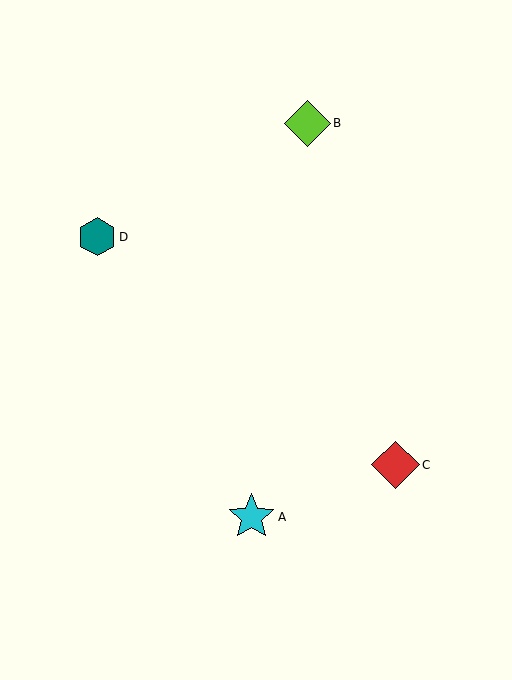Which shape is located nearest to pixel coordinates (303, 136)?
The lime diamond (labeled B) at (307, 123) is nearest to that location.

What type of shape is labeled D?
Shape D is a teal hexagon.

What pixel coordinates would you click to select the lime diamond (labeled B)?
Click at (307, 123) to select the lime diamond B.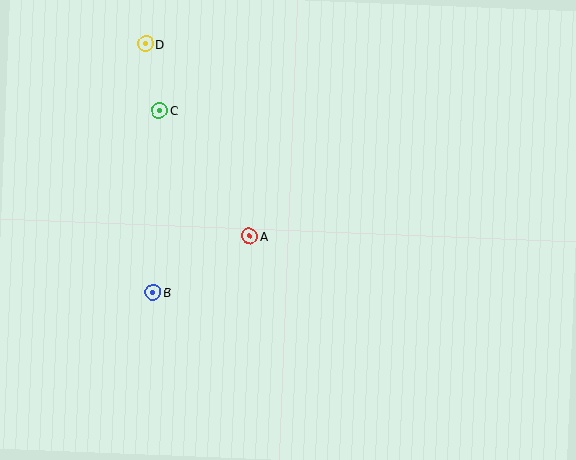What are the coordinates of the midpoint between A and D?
The midpoint between A and D is at (197, 140).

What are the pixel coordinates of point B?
Point B is at (153, 292).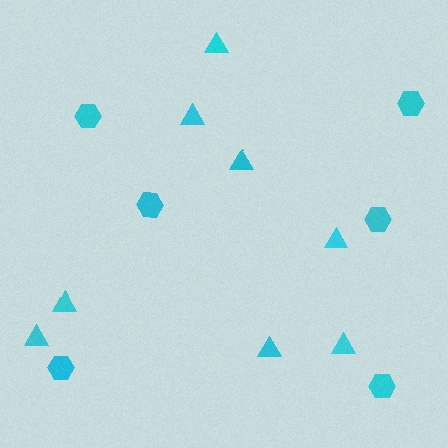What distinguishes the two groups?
There are 2 groups: one group of hexagons (6) and one group of triangles (8).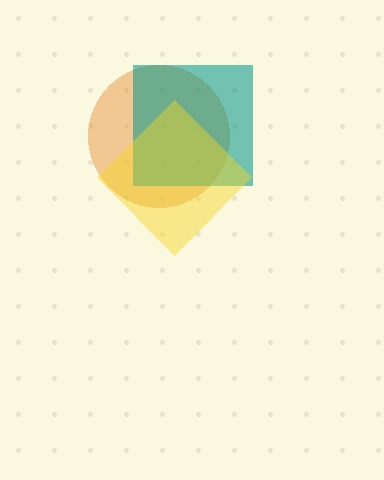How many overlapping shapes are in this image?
There are 3 overlapping shapes in the image.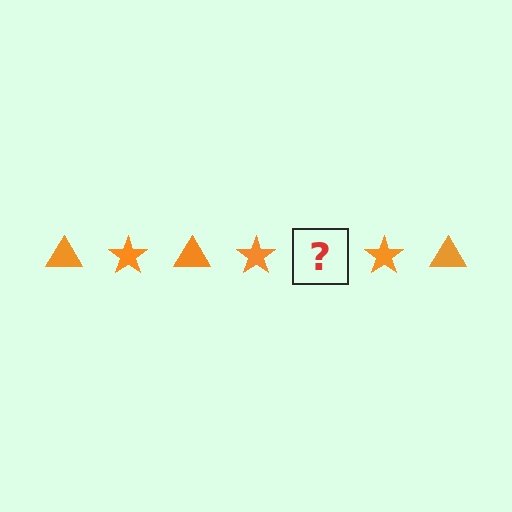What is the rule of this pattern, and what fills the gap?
The rule is that the pattern cycles through triangle, star shapes in orange. The gap should be filled with an orange triangle.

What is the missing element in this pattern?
The missing element is an orange triangle.